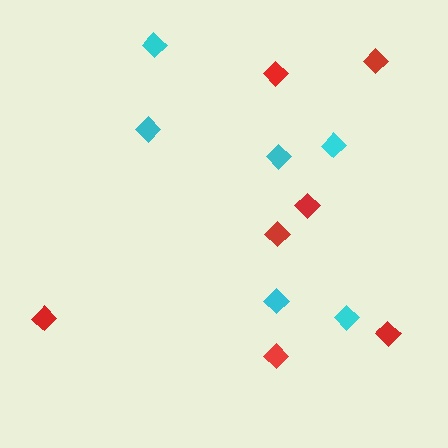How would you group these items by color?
There are 2 groups: one group of cyan diamonds (6) and one group of red diamonds (7).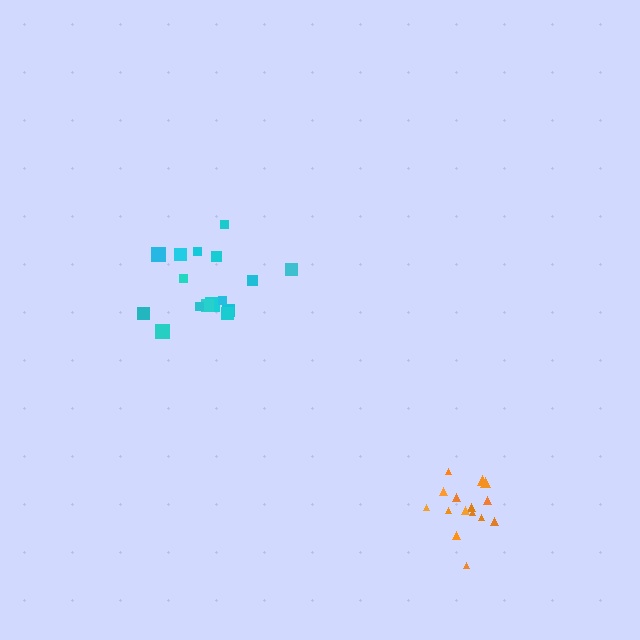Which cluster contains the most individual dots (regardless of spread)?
Cyan (16).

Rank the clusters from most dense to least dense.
orange, cyan.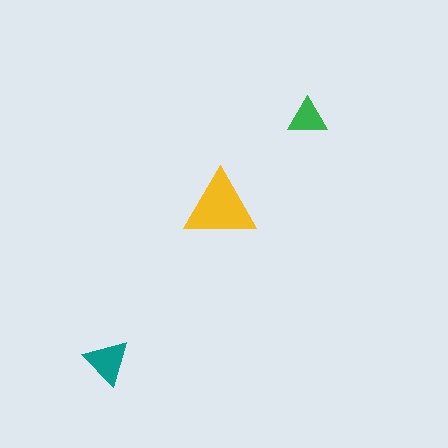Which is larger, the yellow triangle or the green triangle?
The yellow one.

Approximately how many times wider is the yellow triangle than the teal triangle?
About 1.5 times wider.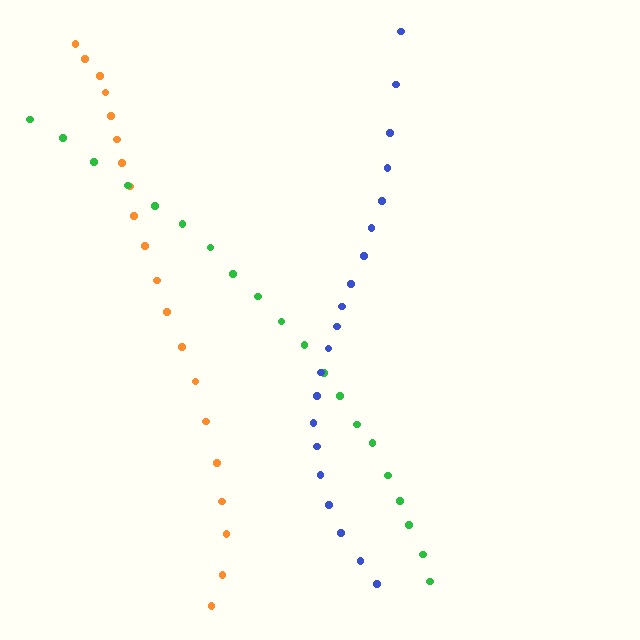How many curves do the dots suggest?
There are 3 distinct paths.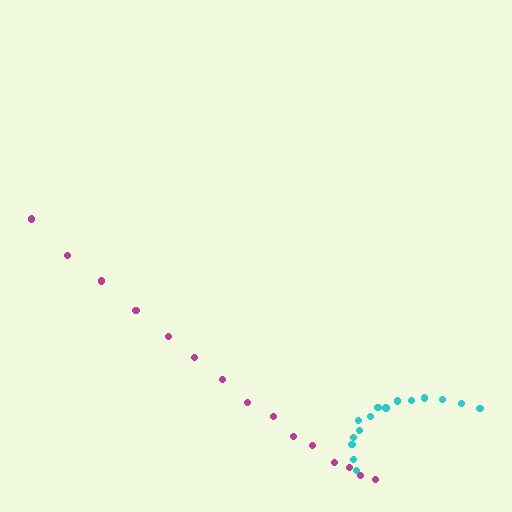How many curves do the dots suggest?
There are 2 distinct paths.